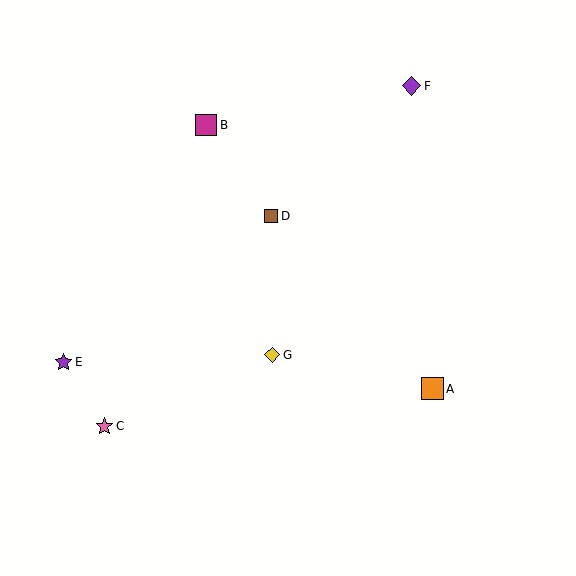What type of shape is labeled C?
Shape C is a pink star.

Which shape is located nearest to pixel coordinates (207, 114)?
The magenta square (labeled B) at (206, 125) is nearest to that location.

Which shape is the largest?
The orange square (labeled A) is the largest.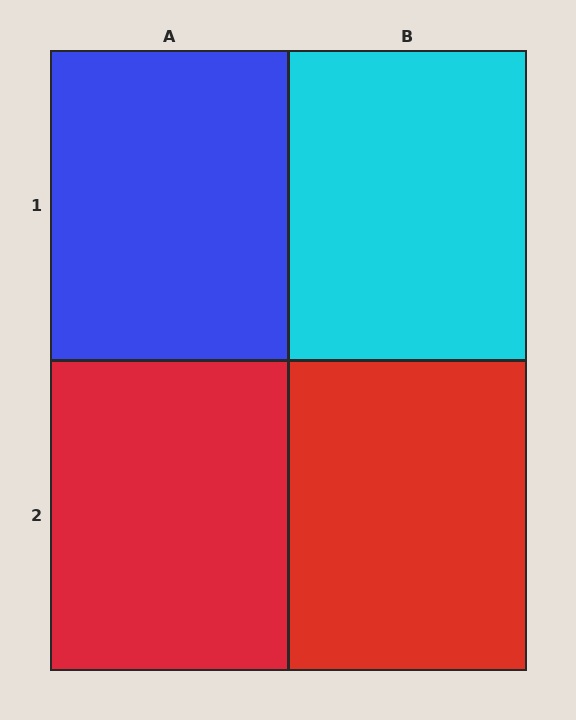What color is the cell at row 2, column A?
Red.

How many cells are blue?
1 cell is blue.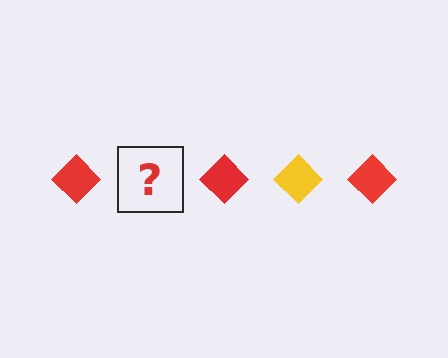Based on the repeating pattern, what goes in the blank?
The blank should be a yellow diamond.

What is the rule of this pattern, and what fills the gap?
The rule is that the pattern cycles through red, yellow diamonds. The gap should be filled with a yellow diamond.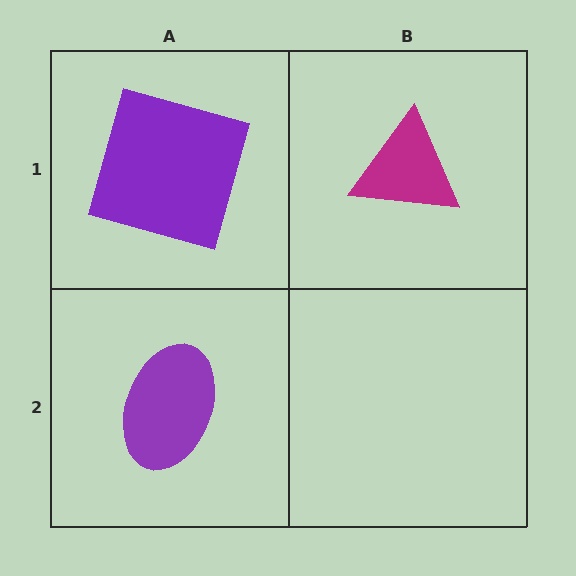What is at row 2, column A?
A purple ellipse.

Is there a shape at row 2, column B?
No, that cell is empty.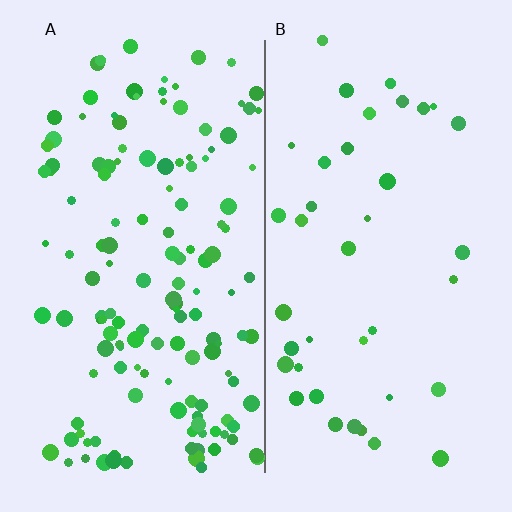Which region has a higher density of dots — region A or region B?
A (the left).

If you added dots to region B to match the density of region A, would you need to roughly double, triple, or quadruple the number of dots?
Approximately triple.